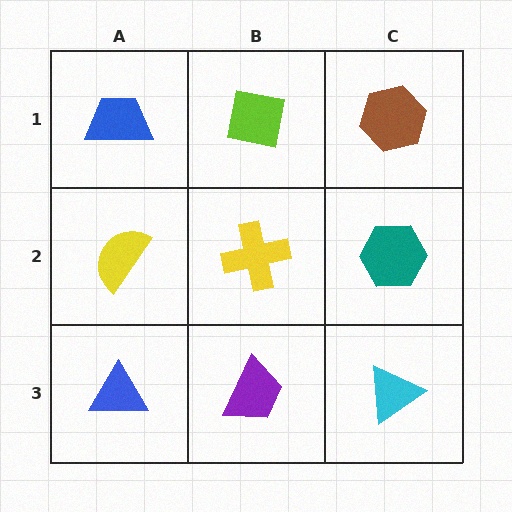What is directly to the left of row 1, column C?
A lime square.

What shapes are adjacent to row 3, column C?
A teal hexagon (row 2, column C), a purple trapezoid (row 3, column B).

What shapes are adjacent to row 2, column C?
A brown hexagon (row 1, column C), a cyan triangle (row 3, column C), a yellow cross (row 2, column B).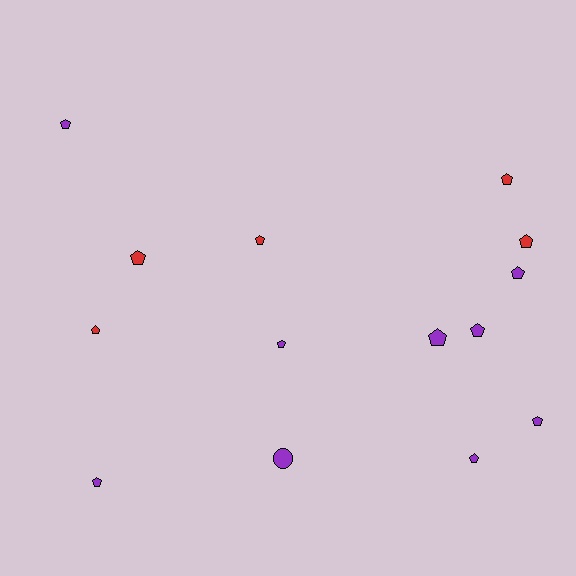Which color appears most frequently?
Purple, with 9 objects.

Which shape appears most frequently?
Pentagon, with 13 objects.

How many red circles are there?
There are no red circles.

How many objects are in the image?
There are 14 objects.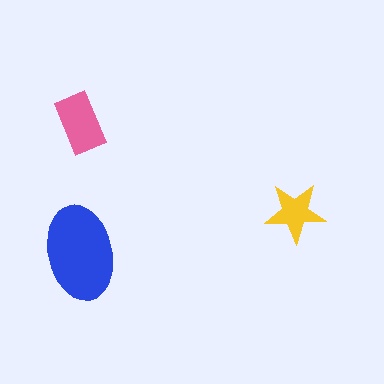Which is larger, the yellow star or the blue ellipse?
The blue ellipse.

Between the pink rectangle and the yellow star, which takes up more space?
The pink rectangle.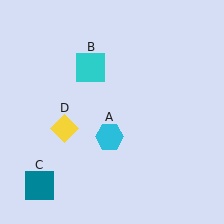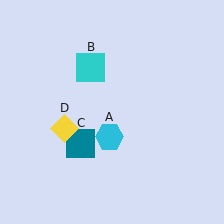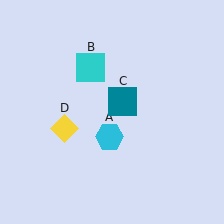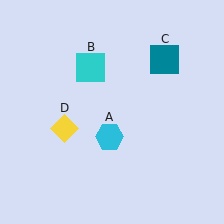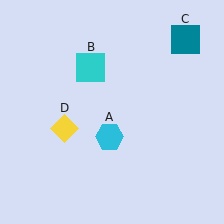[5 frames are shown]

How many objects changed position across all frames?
1 object changed position: teal square (object C).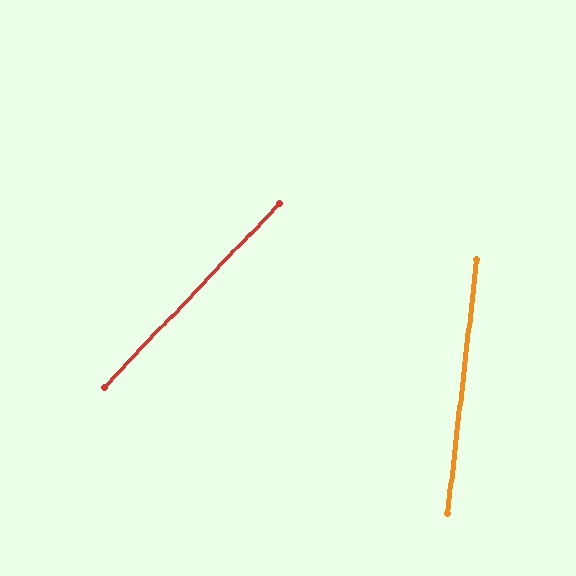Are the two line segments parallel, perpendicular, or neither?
Neither parallel nor perpendicular — they differ by about 37°.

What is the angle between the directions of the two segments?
Approximately 37 degrees.